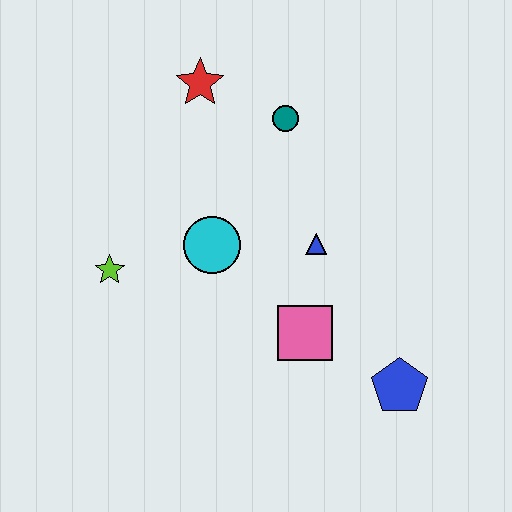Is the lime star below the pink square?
No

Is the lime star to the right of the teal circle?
No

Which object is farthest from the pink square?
The red star is farthest from the pink square.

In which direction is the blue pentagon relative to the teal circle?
The blue pentagon is below the teal circle.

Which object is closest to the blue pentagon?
The pink square is closest to the blue pentagon.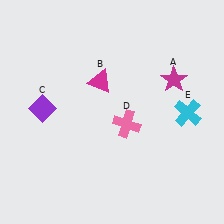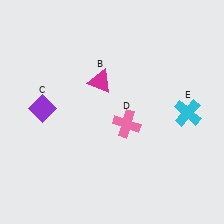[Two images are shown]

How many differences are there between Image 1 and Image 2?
There is 1 difference between the two images.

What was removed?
The magenta star (A) was removed in Image 2.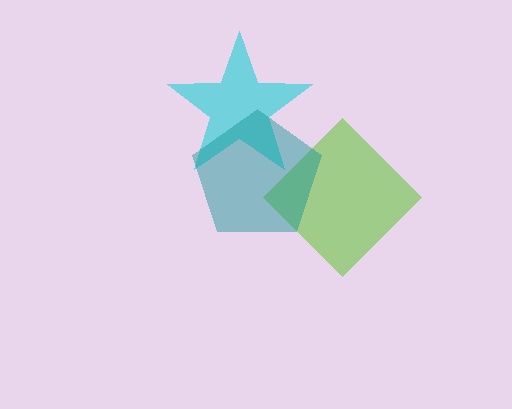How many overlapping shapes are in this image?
There are 3 overlapping shapes in the image.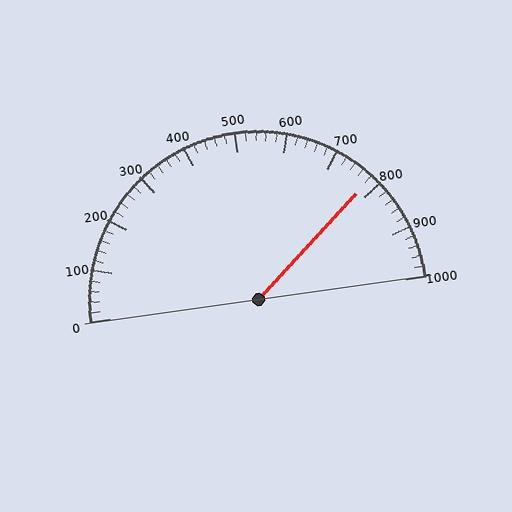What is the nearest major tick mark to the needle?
The nearest major tick mark is 800.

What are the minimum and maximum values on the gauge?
The gauge ranges from 0 to 1000.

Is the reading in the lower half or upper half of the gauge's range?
The reading is in the upper half of the range (0 to 1000).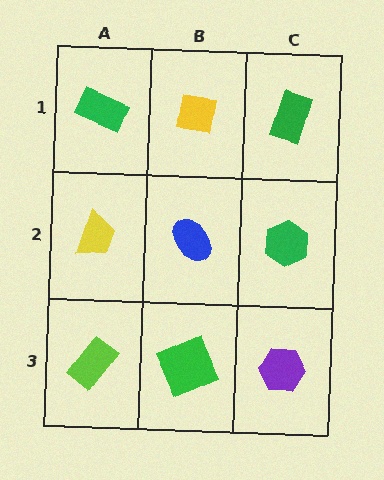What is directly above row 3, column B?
A blue ellipse.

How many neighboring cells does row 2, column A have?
3.